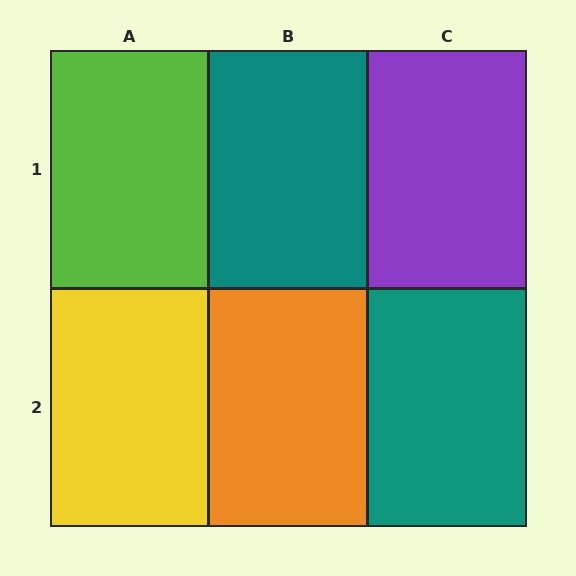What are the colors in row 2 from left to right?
Yellow, orange, teal.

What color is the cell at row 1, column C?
Purple.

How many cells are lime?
1 cell is lime.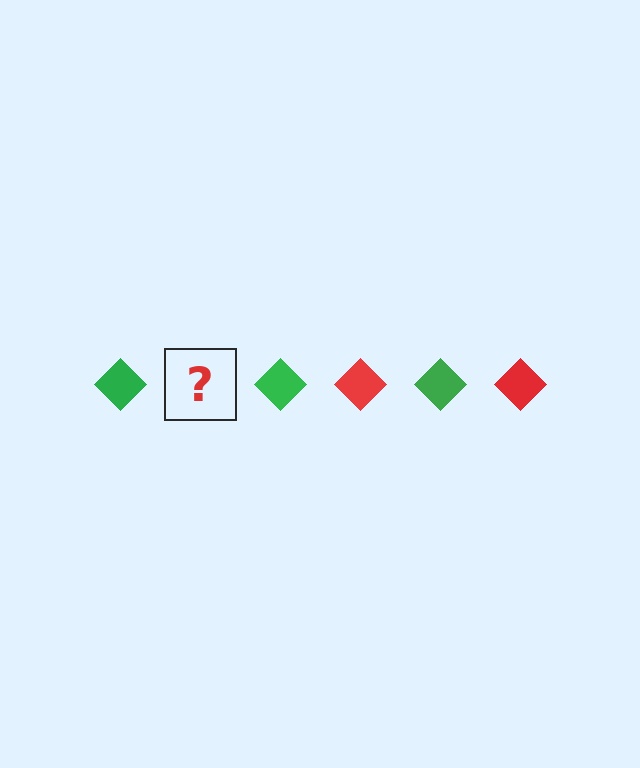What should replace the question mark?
The question mark should be replaced with a red diamond.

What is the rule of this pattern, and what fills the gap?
The rule is that the pattern cycles through green, red diamonds. The gap should be filled with a red diamond.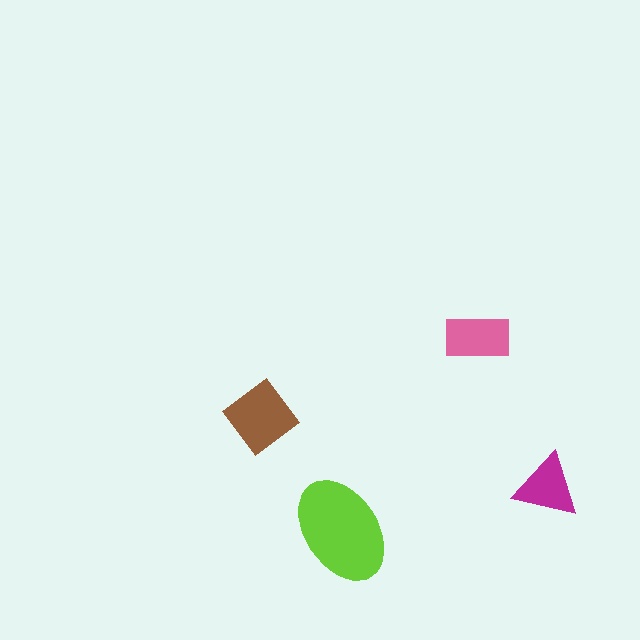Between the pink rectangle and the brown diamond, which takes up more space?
The brown diamond.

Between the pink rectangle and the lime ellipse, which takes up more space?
The lime ellipse.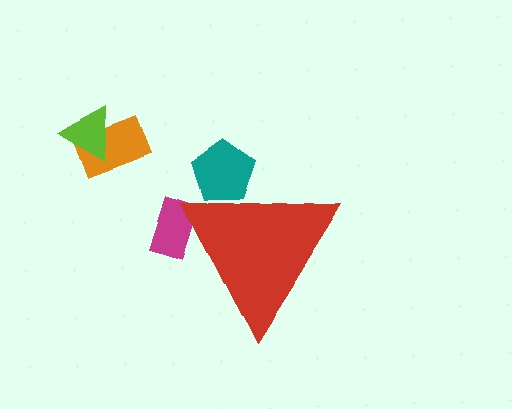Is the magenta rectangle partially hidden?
Yes, the magenta rectangle is partially hidden behind the red triangle.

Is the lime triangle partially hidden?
No, the lime triangle is fully visible.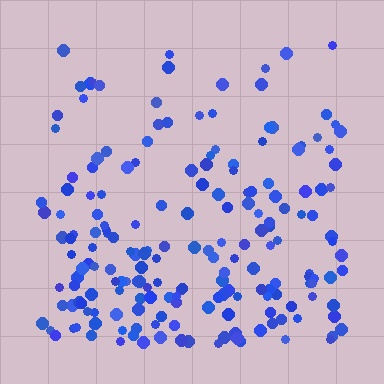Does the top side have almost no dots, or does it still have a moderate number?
Still a moderate number, just noticeably fewer than the bottom.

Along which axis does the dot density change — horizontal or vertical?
Vertical.